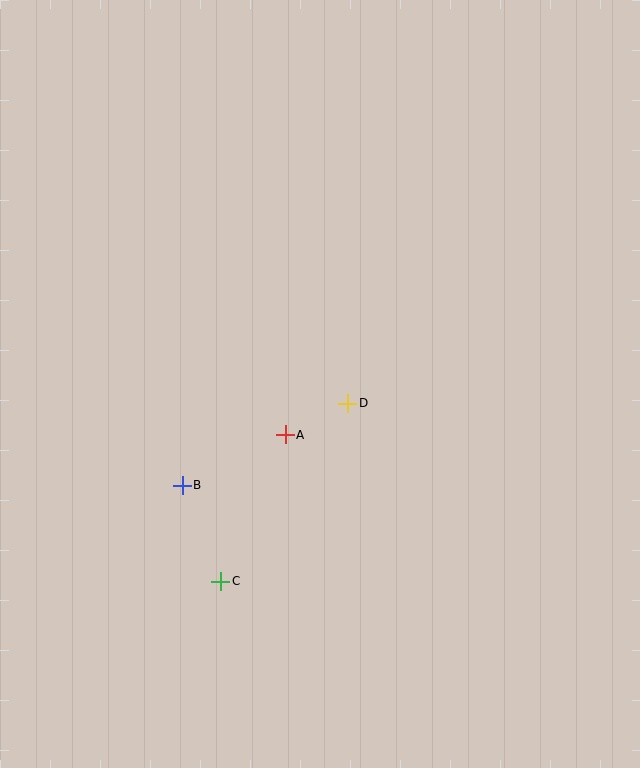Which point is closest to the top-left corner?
Point B is closest to the top-left corner.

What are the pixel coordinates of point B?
Point B is at (182, 485).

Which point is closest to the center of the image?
Point D at (348, 403) is closest to the center.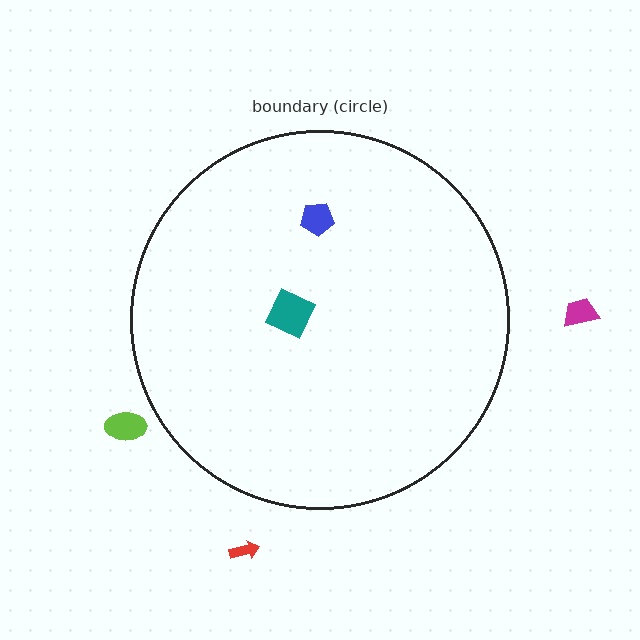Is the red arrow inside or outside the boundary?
Outside.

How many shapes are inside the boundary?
2 inside, 3 outside.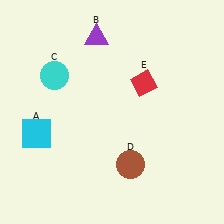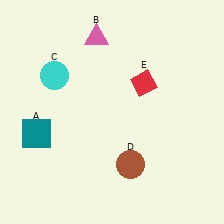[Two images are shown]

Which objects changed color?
A changed from cyan to teal. B changed from purple to pink.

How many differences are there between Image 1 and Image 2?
There are 2 differences between the two images.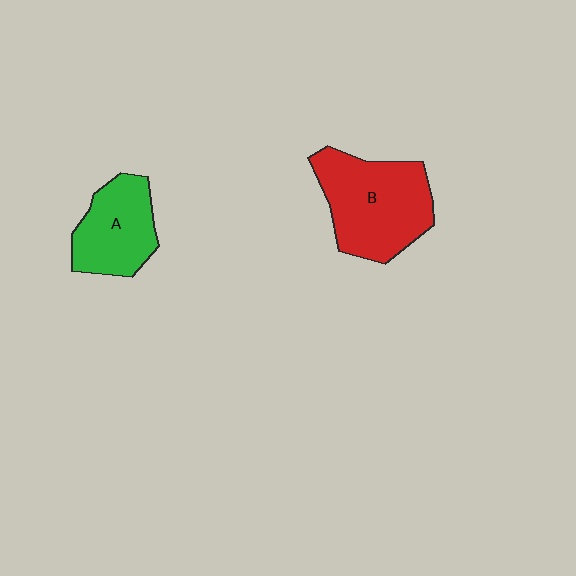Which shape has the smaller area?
Shape A (green).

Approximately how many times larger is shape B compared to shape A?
Approximately 1.5 times.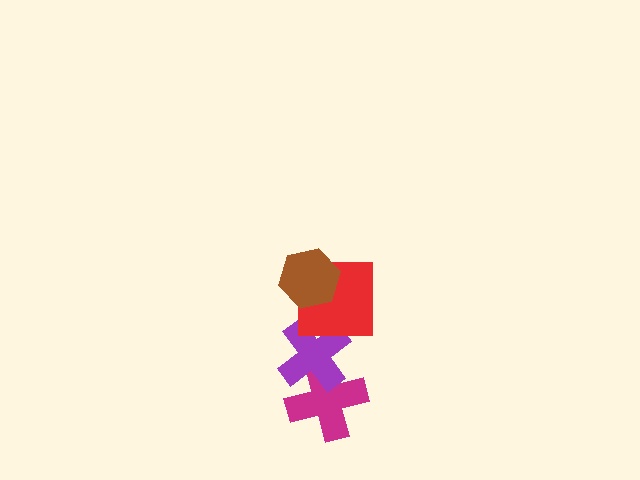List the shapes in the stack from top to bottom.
From top to bottom: the brown hexagon, the red square, the purple cross, the magenta cross.